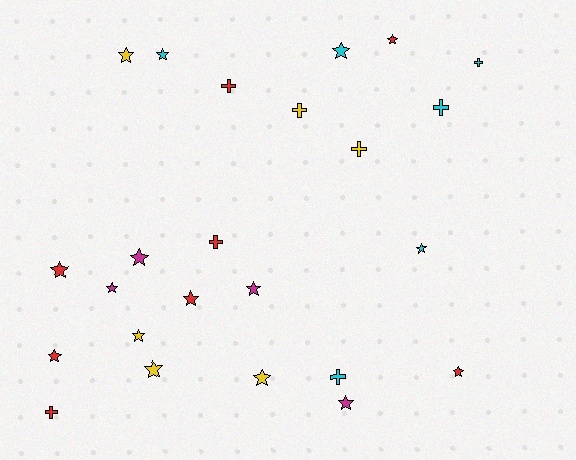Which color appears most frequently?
Red, with 8 objects.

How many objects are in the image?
There are 24 objects.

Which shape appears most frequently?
Star, with 16 objects.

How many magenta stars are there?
There are 4 magenta stars.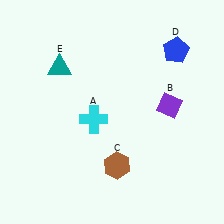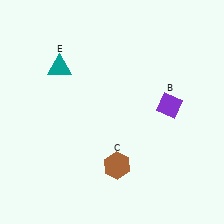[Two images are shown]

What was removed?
The cyan cross (A), the blue pentagon (D) were removed in Image 2.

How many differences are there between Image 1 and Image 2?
There are 2 differences between the two images.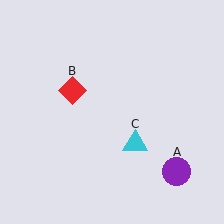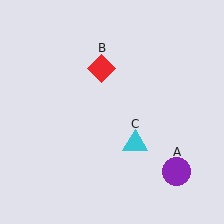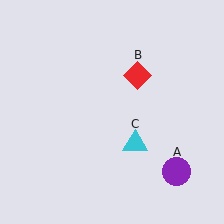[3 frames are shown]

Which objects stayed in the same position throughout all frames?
Purple circle (object A) and cyan triangle (object C) remained stationary.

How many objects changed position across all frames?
1 object changed position: red diamond (object B).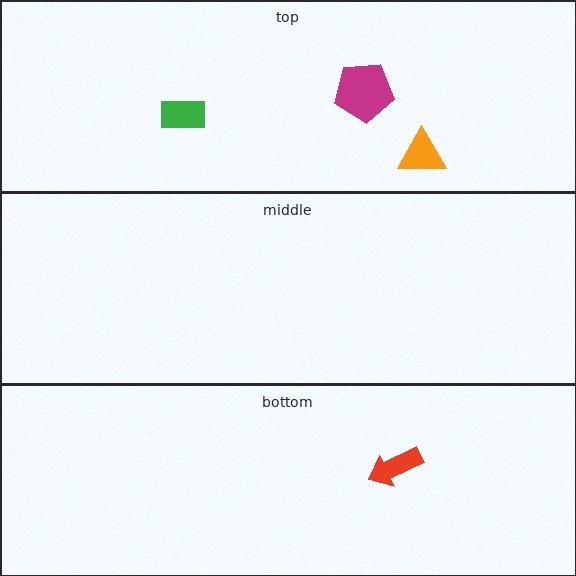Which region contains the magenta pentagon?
The top region.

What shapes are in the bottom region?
The red arrow.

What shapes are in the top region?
The orange triangle, the green rectangle, the magenta pentagon.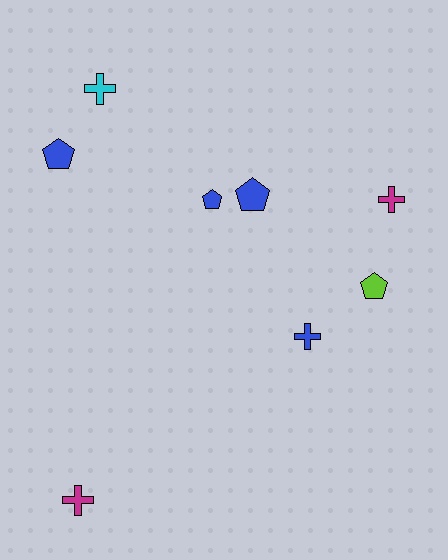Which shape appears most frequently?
Cross, with 4 objects.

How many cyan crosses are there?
There is 1 cyan cross.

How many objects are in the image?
There are 8 objects.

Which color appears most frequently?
Blue, with 4 objects.